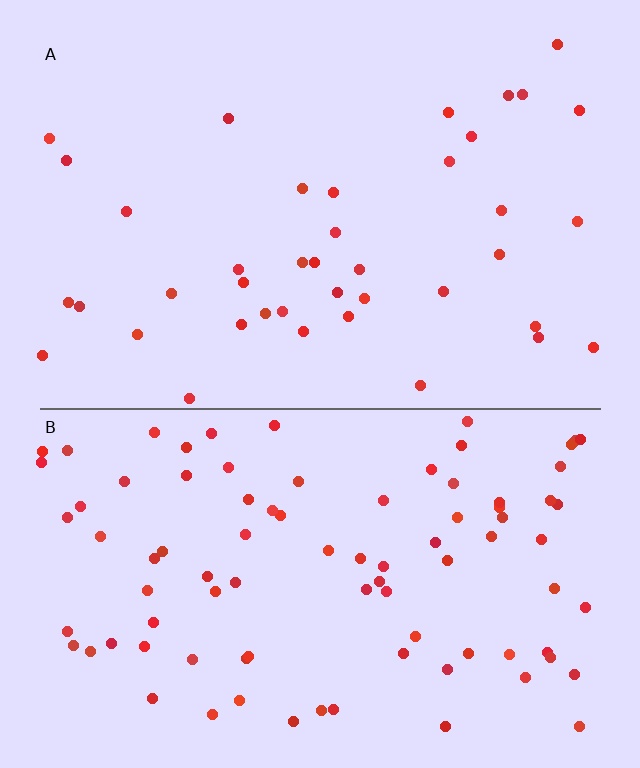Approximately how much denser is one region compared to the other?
Approximately 2.2× — region B over region A.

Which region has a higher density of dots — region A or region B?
B (the bottom).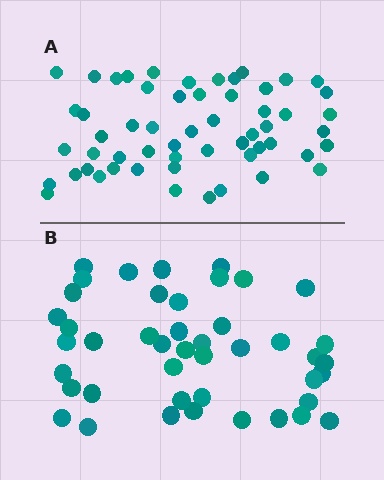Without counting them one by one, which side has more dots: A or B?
Region A (the top region) has more dots.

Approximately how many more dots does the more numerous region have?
Region A has roughly 12 or so more dots than region B.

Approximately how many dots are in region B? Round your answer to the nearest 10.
About 40 dots. (The exact count is 44, which rounds to 40.)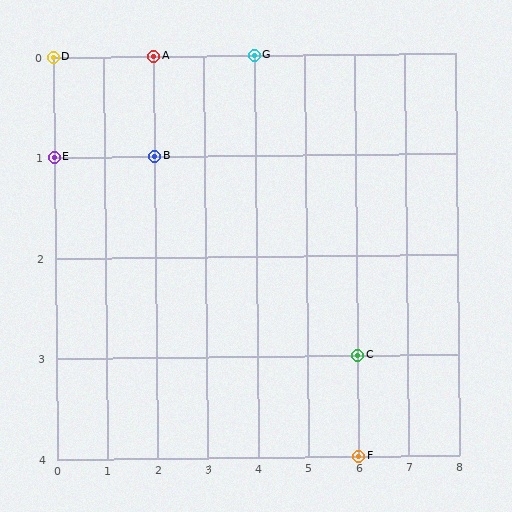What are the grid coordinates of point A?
Point A is at grid coordinates (2, 0).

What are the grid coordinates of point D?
Point D is at grid coordinates (0, 0).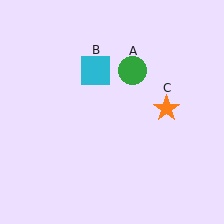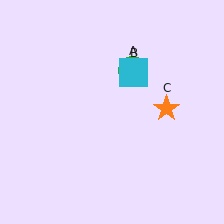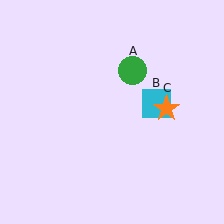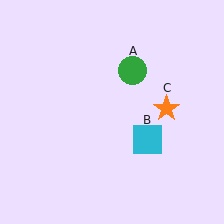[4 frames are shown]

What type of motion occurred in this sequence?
The cyan square (object B) rotated clockwise around the center of the scene.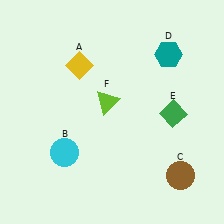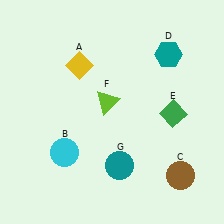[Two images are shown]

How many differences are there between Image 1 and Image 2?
There is 1 difference between the two images.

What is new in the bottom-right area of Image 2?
A teal circle (G) was added in the bottom-right area of Image 2.